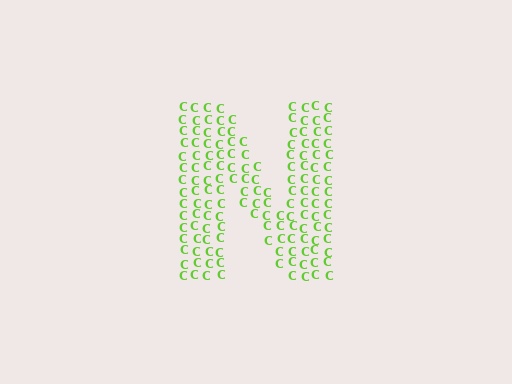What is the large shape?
The large shape is the letter N.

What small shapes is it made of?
It is made of small letter C's.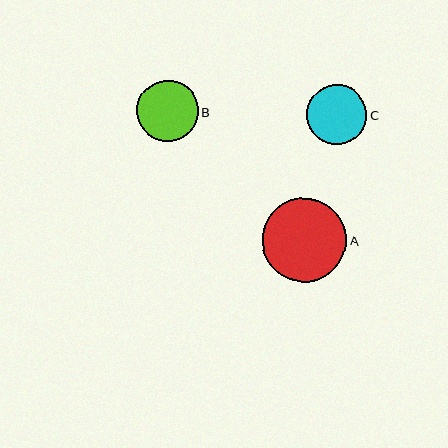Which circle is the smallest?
Circle C is the smallest with a size of approximately 60 pixels.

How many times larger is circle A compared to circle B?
Circle A is approximately 1.4 times the size of circle B.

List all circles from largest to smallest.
From largest to smallest: A, B, C.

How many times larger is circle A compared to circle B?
Circle A is approximately 1.4 times the size of circle B.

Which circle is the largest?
Circle A is the largest with a size of approximately 85 pixels.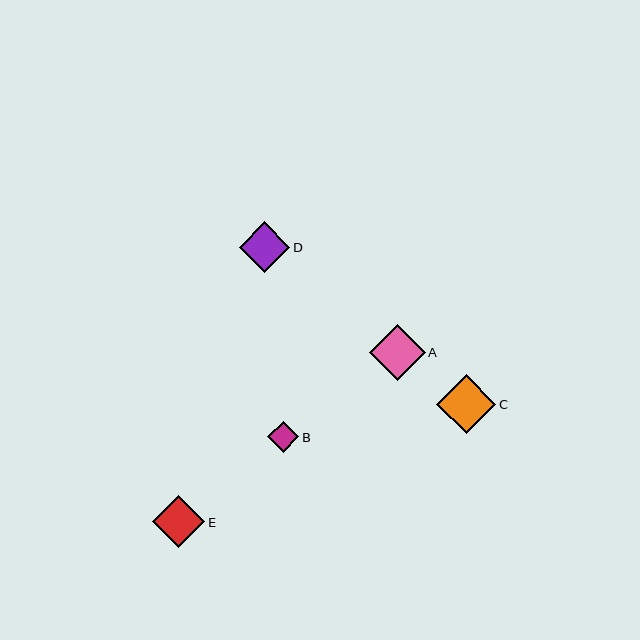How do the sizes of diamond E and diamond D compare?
Diamond E and diamond D are approximately the same size.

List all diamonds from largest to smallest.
From largest to smallest: C, A, E, D, B.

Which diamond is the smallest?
Diamond B is the smallest with a size of approximately 31 pixels.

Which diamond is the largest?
Diamond C is the largest with a size of approximately 59 pixels.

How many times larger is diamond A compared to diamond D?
Diamond A is approximately 1.1 times the size of diamond D.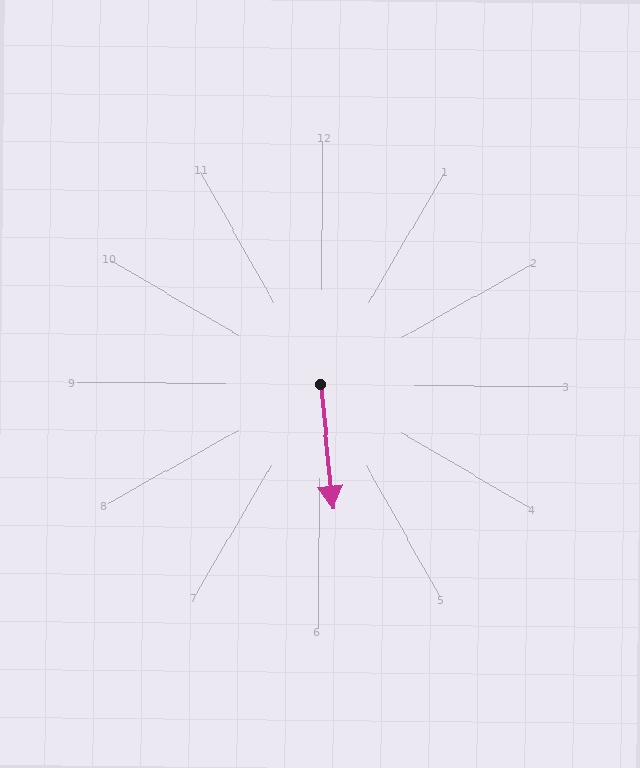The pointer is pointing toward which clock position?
Roughly 6 o'clock.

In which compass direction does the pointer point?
South.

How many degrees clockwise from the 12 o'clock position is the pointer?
Approximately 174 degrees.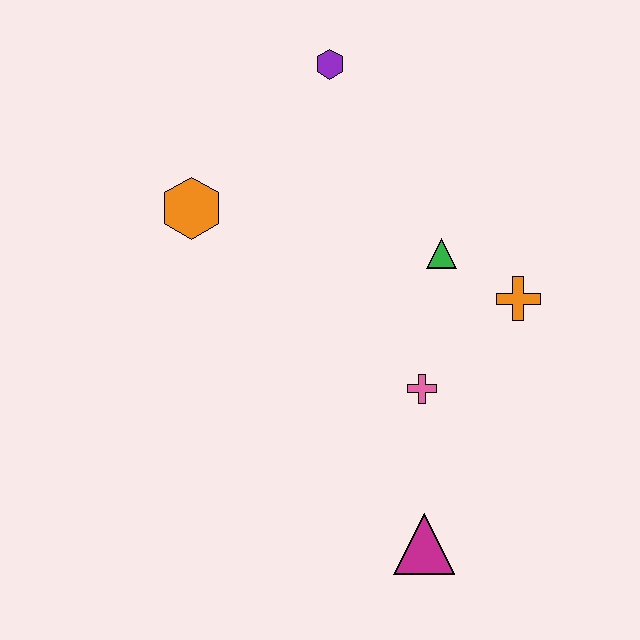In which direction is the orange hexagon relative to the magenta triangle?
The orange hexagon is above the magenta triangle.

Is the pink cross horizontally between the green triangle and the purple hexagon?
Yes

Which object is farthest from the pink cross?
The purple hexagon is farthest from the pink cross.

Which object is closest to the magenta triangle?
The pink cross is closest to the magenta triangle.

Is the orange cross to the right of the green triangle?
Yes